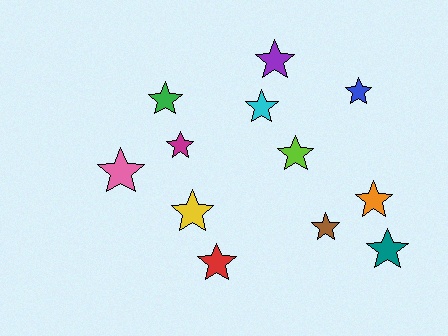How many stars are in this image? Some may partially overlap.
There are 12 stars.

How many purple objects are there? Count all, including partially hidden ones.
There is 1 purple object.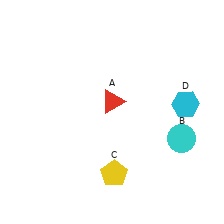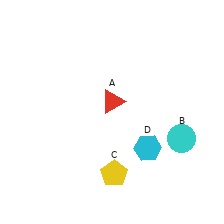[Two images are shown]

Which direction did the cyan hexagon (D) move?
The cyan hexagon (D) moved down.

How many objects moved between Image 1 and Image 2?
1 object moved between the two images.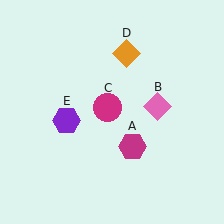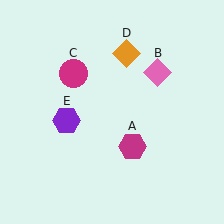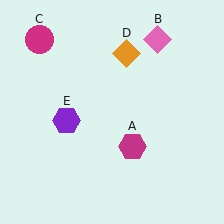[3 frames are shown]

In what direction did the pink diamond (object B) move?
The pink diamond (object B) moved up.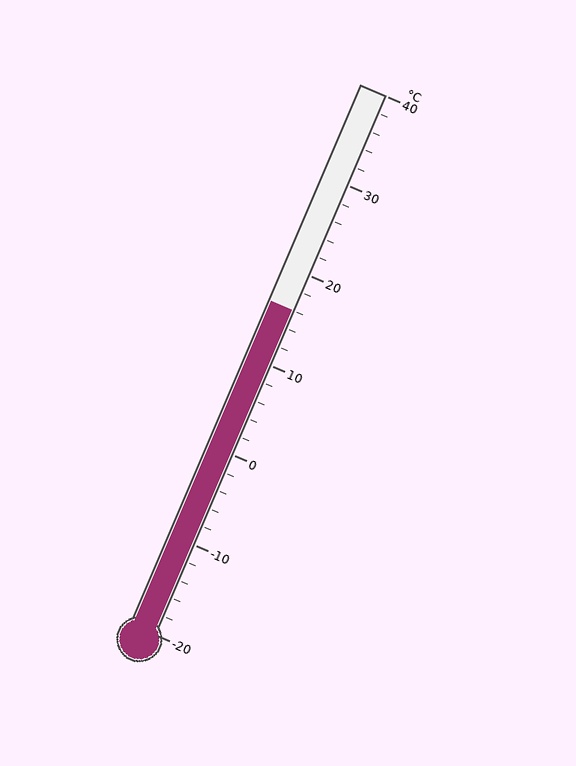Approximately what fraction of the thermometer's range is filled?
The thermometer is filled to approximately 60% of its range.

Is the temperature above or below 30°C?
The temperature is below 30°C.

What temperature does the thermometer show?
The thermometer shows approximately 16°C.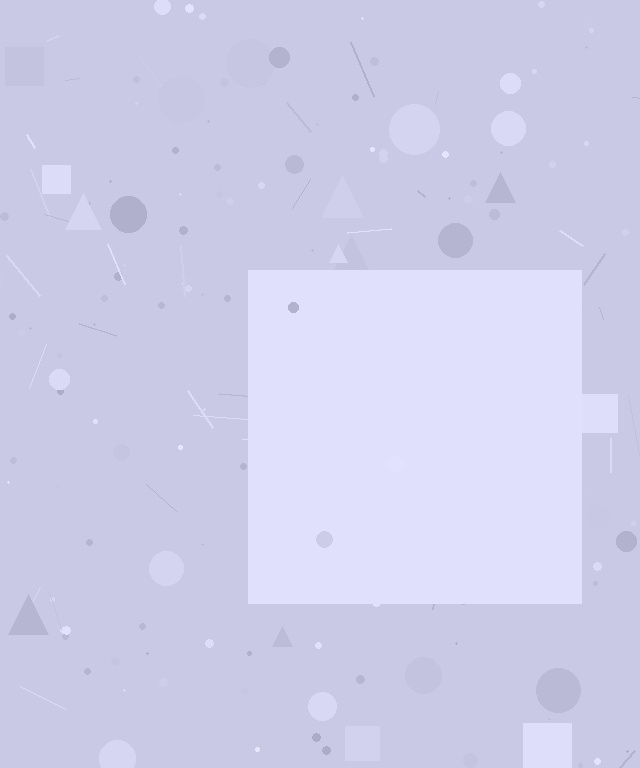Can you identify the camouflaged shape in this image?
The camouflaged shape is a square.